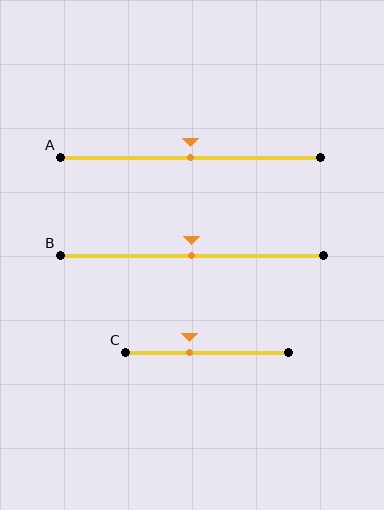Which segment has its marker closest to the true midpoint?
Segment A has its marker closest to the true midpoint.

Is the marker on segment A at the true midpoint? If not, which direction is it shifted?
Yes, the marker on segment A is at the true midpoint.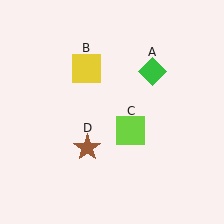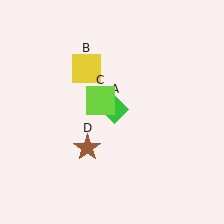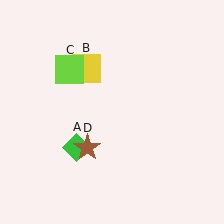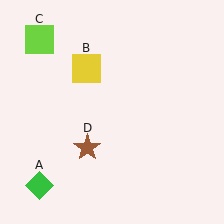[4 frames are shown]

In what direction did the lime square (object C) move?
The lime square (object C) moved up and to the left.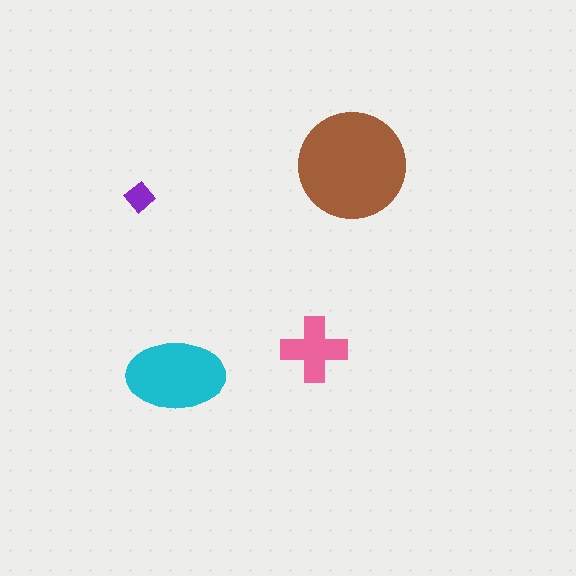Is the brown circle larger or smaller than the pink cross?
Larger.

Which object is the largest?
The brown circle.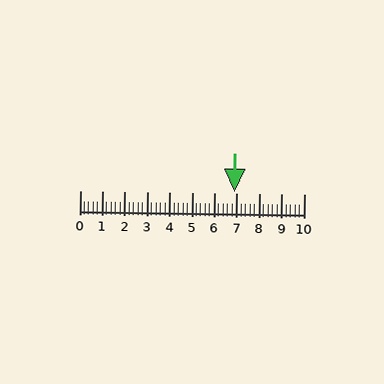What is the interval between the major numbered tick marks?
The major tick marks are spaced 1 units apart.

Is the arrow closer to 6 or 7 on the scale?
The arrow is closer to 7.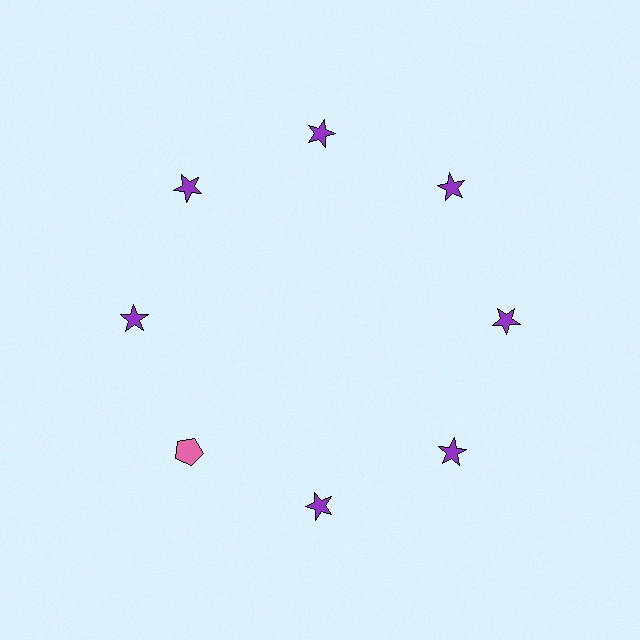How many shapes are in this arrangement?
There are 8 shapes arranged in a ring pattern.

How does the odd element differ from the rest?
It differs in both color (pink instead of purple) and shape (pentagon instead of star).